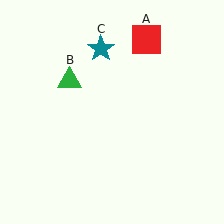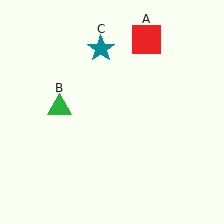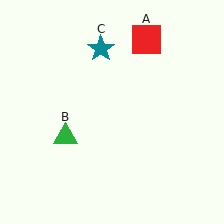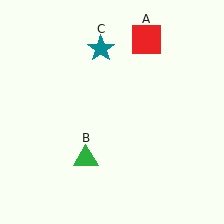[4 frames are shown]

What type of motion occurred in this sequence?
The green triangle (object B) rotated counterclockwise around the center of the scene.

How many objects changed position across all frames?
1 object changed position: green triangle (object B).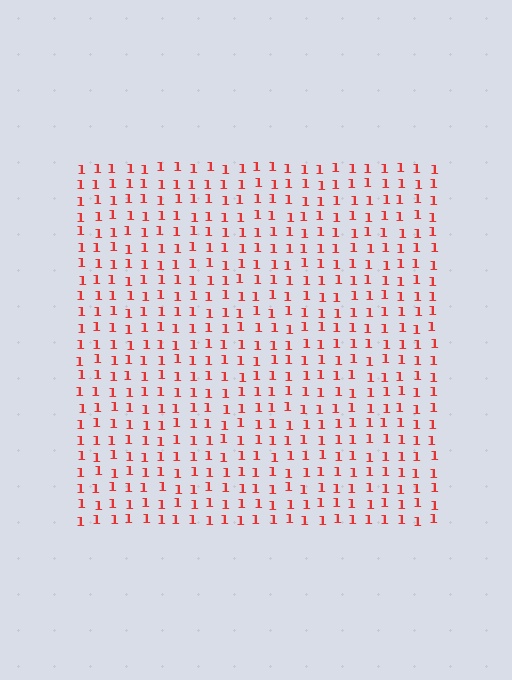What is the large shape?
The large shape is a square.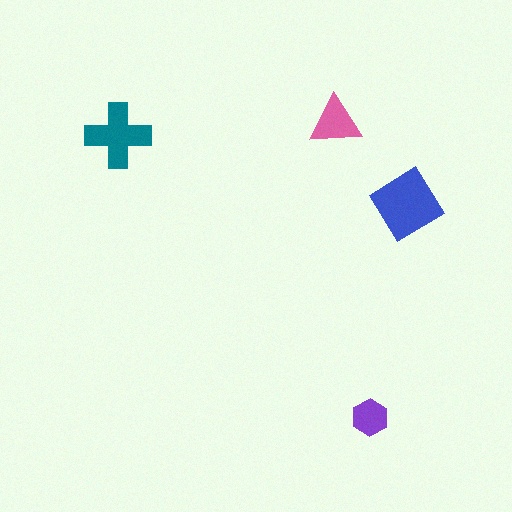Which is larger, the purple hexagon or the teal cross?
The teal cross.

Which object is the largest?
The blue diamond.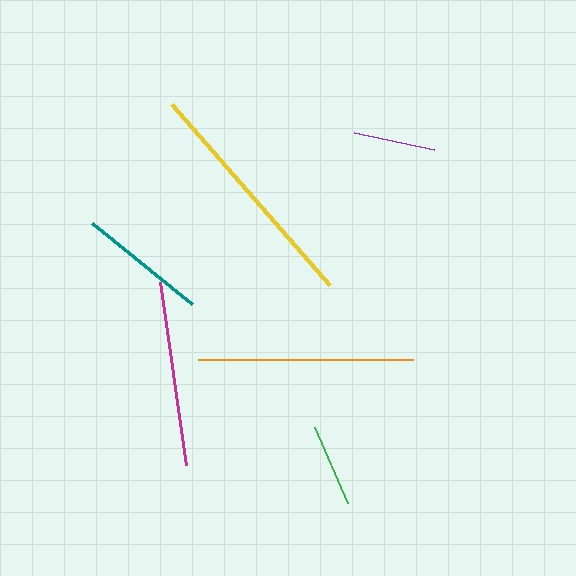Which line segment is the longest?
The yellow line is the longest at approximately 241 pixels.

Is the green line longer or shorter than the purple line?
The green line is longer than the purple line.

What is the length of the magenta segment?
The magenta segment is approximately 185 pixels long.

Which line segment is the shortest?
The purple line is the shortest at approximately 82 pixels.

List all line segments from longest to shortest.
From longest to shortest: yellow, orange, magenta, teal, green, purple.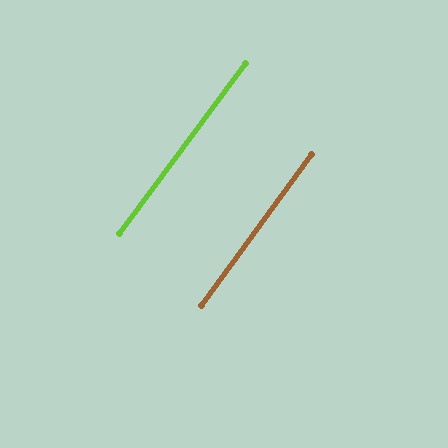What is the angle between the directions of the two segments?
Approximately 1 degree.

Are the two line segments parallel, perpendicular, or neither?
Parallel — their directions differ by only 0.7°.